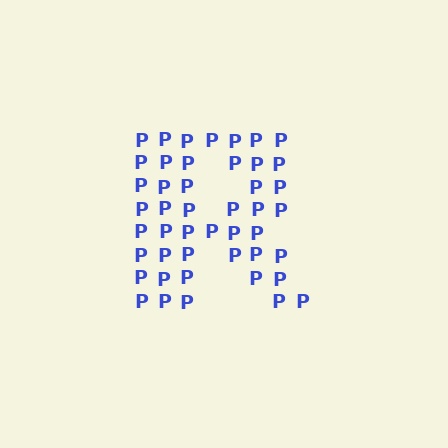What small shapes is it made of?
It is made of small letter P's.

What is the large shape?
The large shape is the letter R.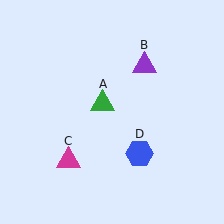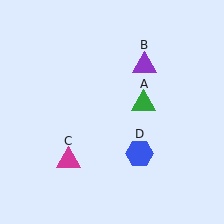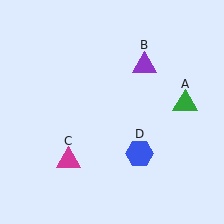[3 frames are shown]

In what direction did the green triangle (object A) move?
The green triangle (object A) moved right.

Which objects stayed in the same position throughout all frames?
Purple triangle (object B) and magenta triangle (object C) and blue hexagon (object D) remained stationary.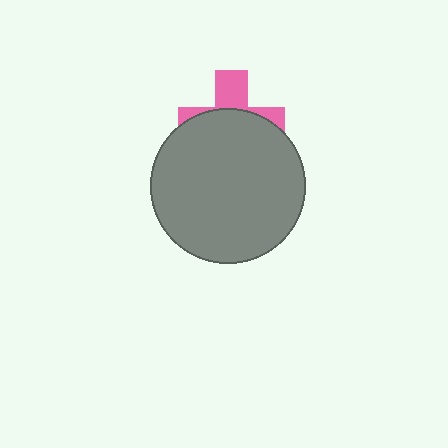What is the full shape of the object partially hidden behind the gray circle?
The partially hidden object is a pink cross.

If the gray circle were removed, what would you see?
You would see the complete pink cross.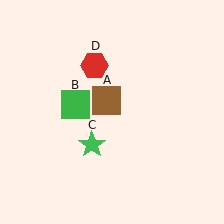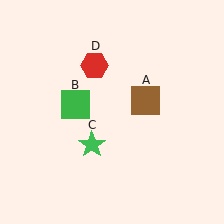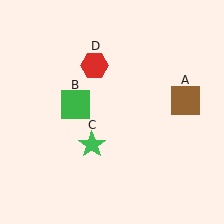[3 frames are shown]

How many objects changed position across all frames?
1 object changed position: brown square (object A).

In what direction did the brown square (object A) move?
The brown square (object A) moved right.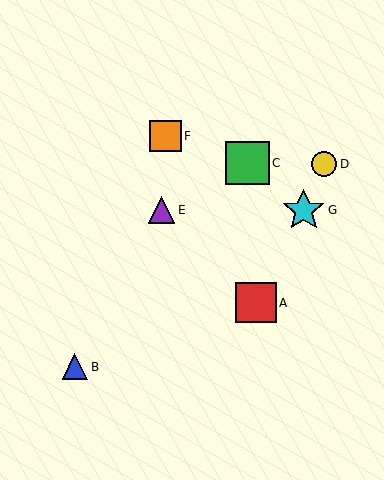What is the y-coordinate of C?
Object C is at y≈163.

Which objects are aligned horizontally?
Objects E, G are aligned horizontally.